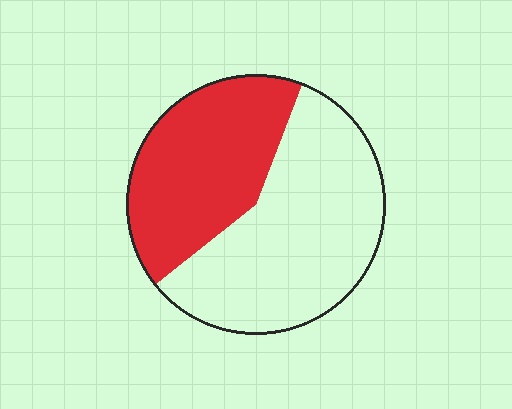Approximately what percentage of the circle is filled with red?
Approximately 40%.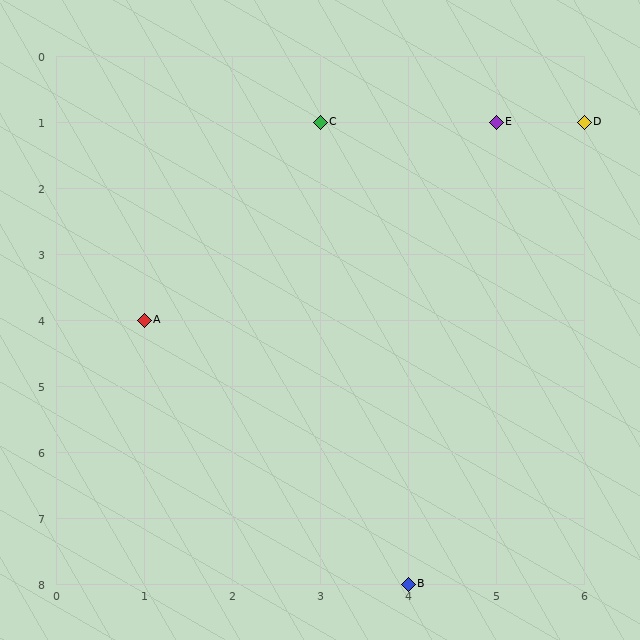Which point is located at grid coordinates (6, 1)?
Point D is at (6, 1).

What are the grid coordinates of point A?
Point A is at grid coordinates (1, 4).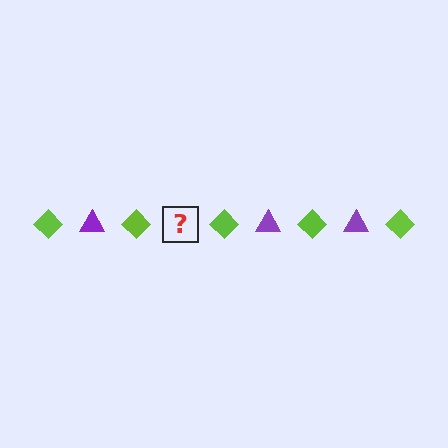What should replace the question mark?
The question mark should be replaced with a purple triangle.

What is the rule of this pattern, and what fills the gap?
The rule is that the pattern alternates between lime diamond and purple triangle. The gap should be filled with a purple triangle.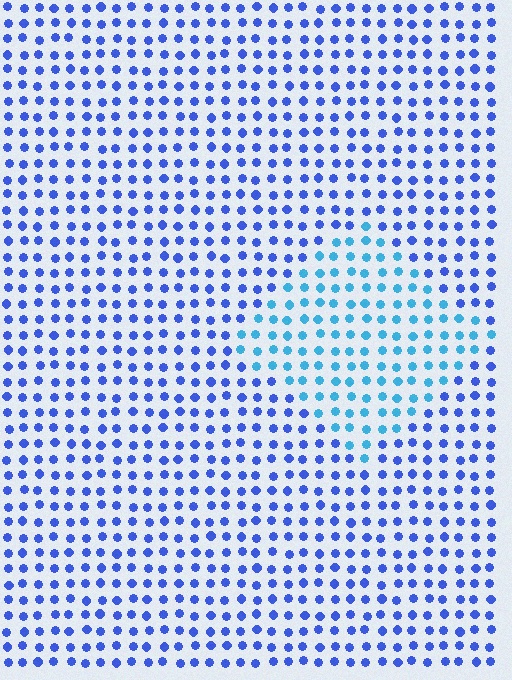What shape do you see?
I see a diamond.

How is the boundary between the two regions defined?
The boundary is defined purely by a slight shift in hue (about 33 degrees). Spacing, size, and orientation are identical on both sides.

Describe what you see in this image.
The image is filled with small blue elements in a uniform arrangement. A diamond-shaped region is visible where the elements are tinted to a slightly different hue, forming a subtle color boundary.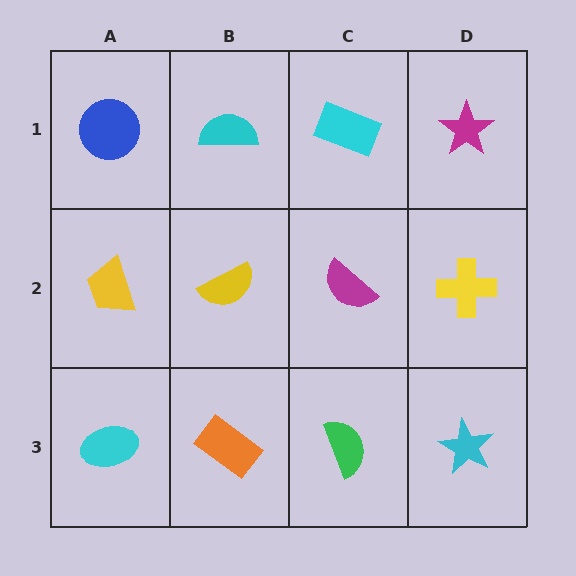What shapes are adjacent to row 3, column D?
A yellow cross (row 2, column D), a green semicircle (row 3, column C).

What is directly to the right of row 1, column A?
A cyan semicircle.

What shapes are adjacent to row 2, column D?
A magenta star (row 1, column D), a cyan star (row 3, column D), a magenta semicircle (row 2, column C).